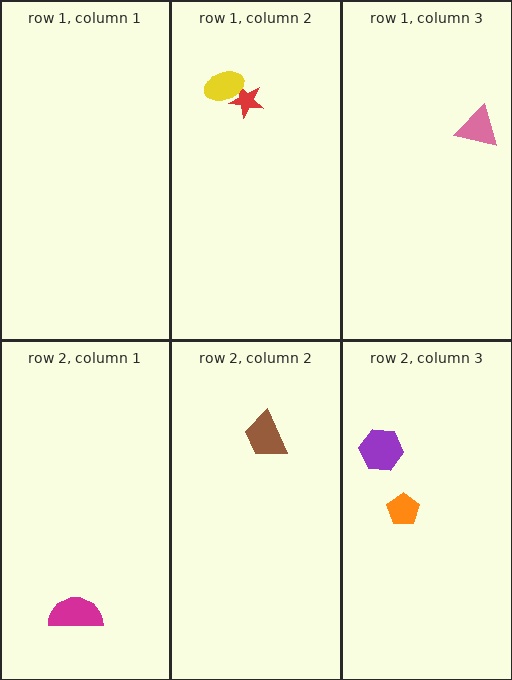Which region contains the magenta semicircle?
The row 2, column 1 region.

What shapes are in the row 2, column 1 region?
The magenta semicircle.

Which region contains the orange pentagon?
The row 2, column 3 region.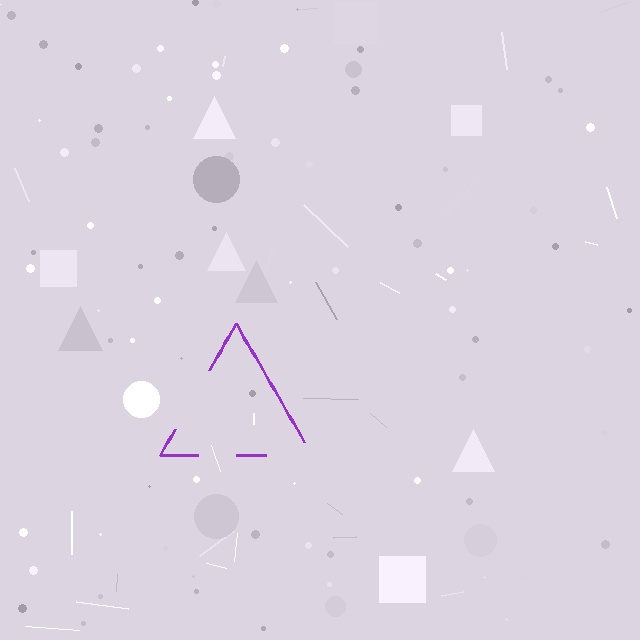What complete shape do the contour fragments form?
The contour fragments form a triangle.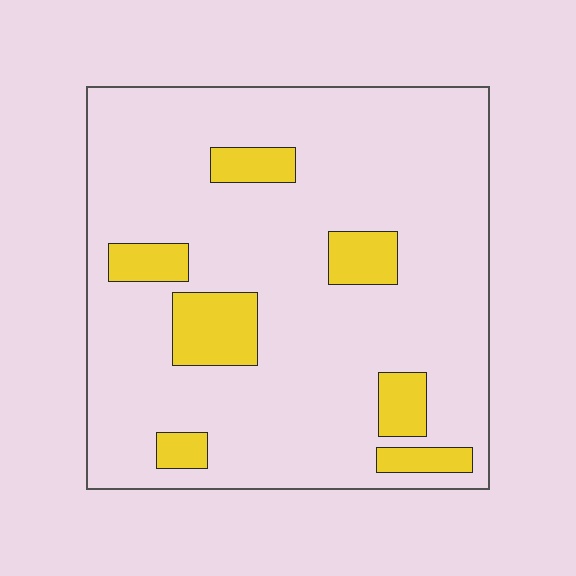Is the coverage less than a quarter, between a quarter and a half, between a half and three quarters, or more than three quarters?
Less than a quarter.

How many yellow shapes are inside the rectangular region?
7.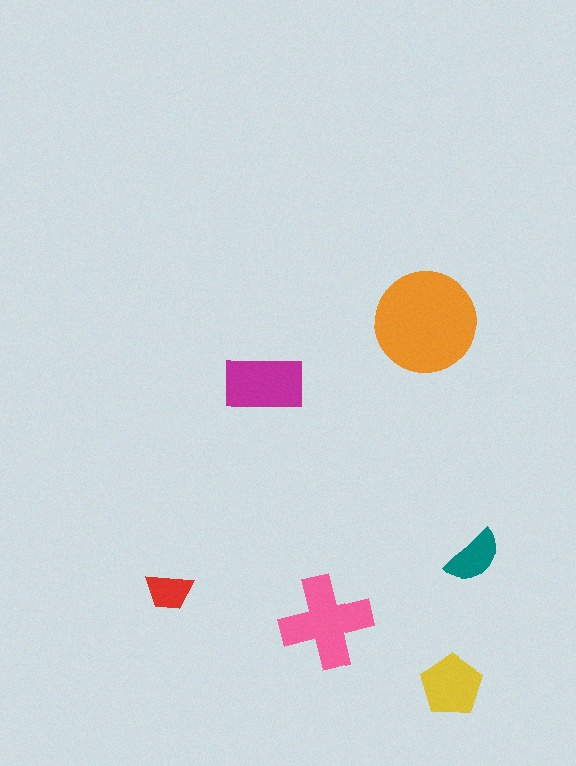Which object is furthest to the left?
The red trapezoid is leftmost.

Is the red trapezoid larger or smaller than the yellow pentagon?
Smaller.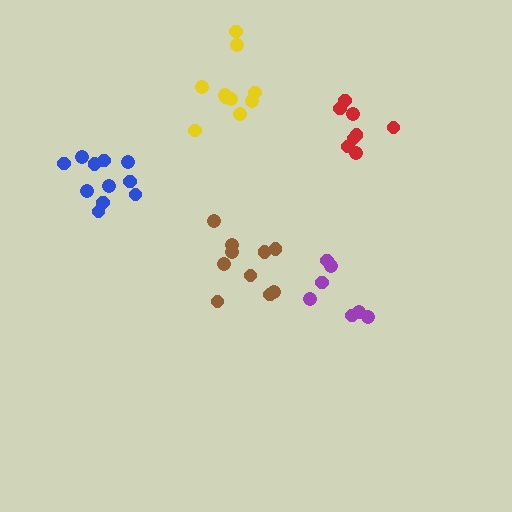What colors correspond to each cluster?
The clusters are colored: red, purple, brown, blue, yellow.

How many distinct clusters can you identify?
There are 5 distinct clusters.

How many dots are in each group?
Group 1: 8 dots, Group 2: 7 dots, Group 3: 10 dots, Group 4: 11 dots, Group 5: 10 dots (46 total).